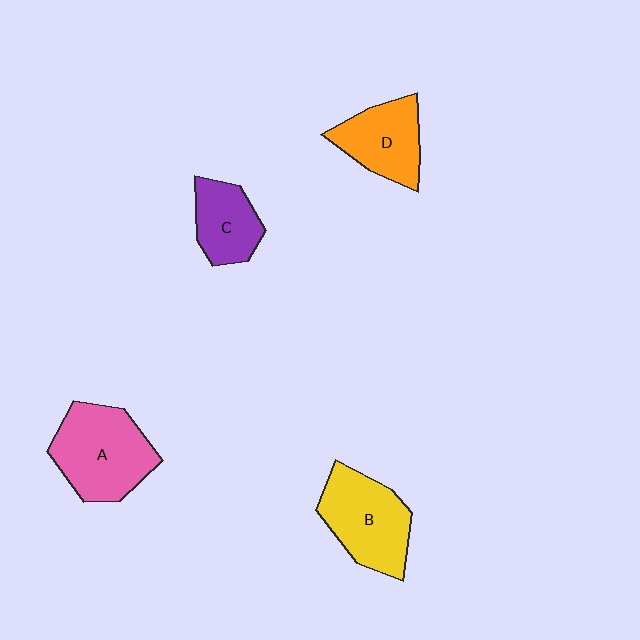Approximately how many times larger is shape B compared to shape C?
Approximately 1.5 times.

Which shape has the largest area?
Shape A (pink).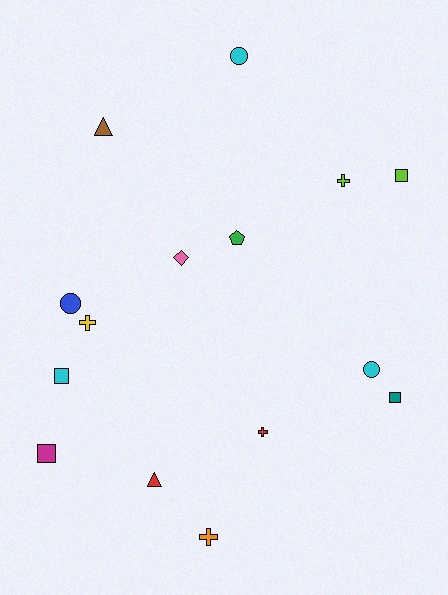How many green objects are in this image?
There is 1 green object.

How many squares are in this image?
There are 4 squares.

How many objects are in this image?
There are 15 objects.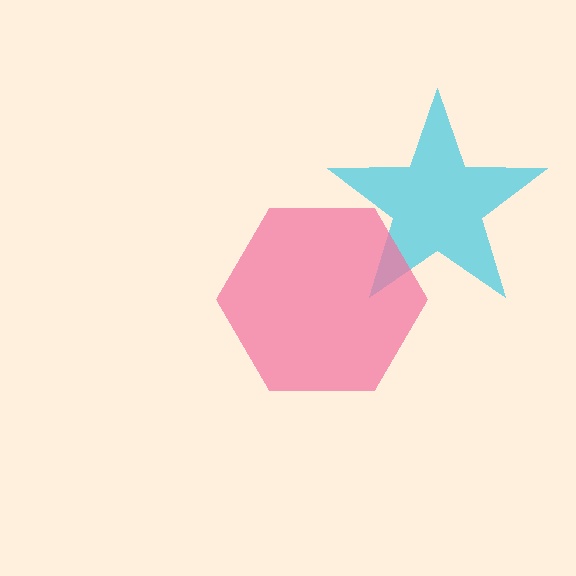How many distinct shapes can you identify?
There are 2 distinct shapes: a cyan star, a pink hexagon.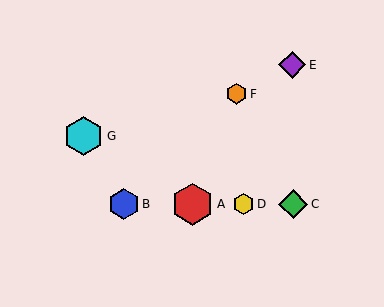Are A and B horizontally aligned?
Yes, both are at y≈204.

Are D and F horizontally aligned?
No, D is at y≈204 and F is at y≈94.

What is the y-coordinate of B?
Object B is at y≈204.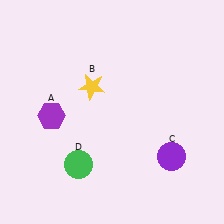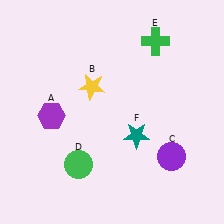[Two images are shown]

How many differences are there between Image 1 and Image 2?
There are 2 differences between the two images.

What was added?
A green cross (E), a teal star (F) were added in Image 2.